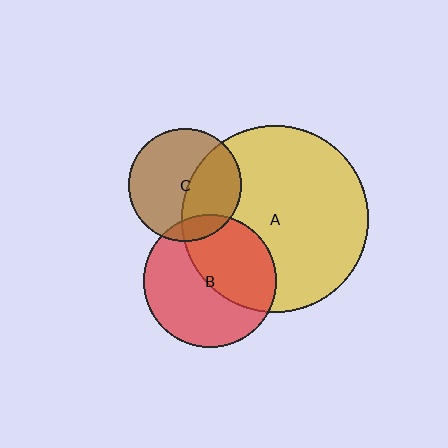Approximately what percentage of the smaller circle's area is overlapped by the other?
Approximately 40%.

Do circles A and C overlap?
Yes.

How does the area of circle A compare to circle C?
Approximately 2.7 times.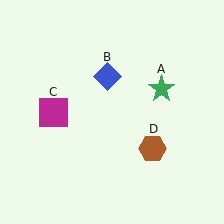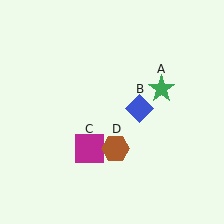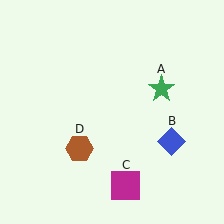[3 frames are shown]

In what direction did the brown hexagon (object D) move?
The brown hexagon (object D) moved left.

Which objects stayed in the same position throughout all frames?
Green star (object A) remained stationary.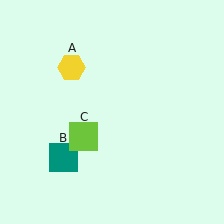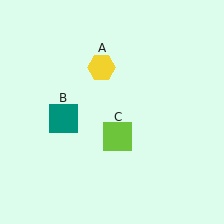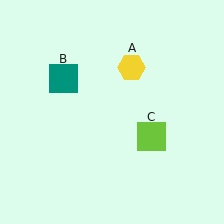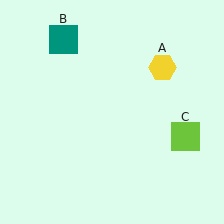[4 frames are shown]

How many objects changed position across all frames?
3 objects changed position: yellow hexagon (object A), teal square (object B), lime square (object C).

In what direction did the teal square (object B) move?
The teal square (object B) moved up.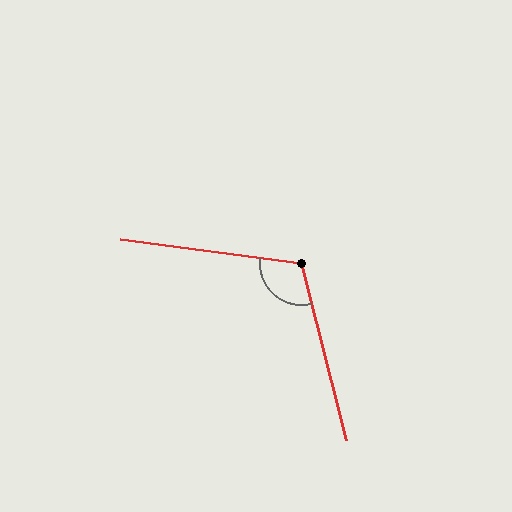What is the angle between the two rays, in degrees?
Approximately 112 degrees.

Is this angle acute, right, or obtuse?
It is obtuse.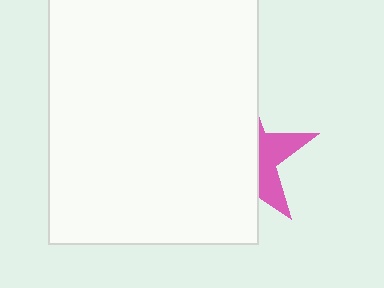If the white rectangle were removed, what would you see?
You would see the complete pink star.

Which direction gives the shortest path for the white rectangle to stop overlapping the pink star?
Moving left gives the shortest separation.